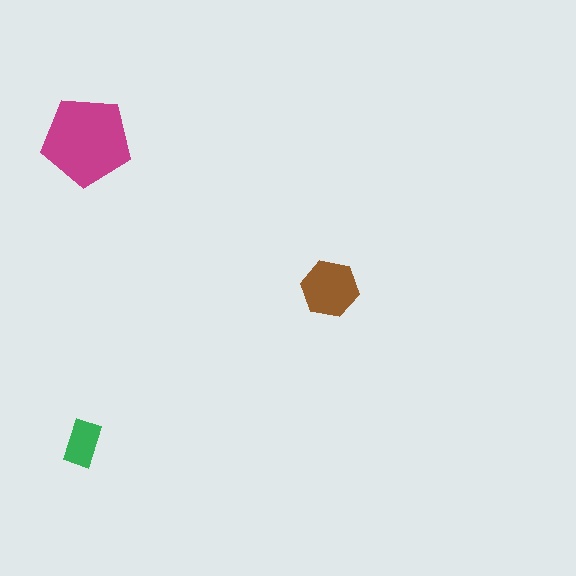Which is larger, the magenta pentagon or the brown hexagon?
The magenta pentagon.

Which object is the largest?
The magenta pentagon.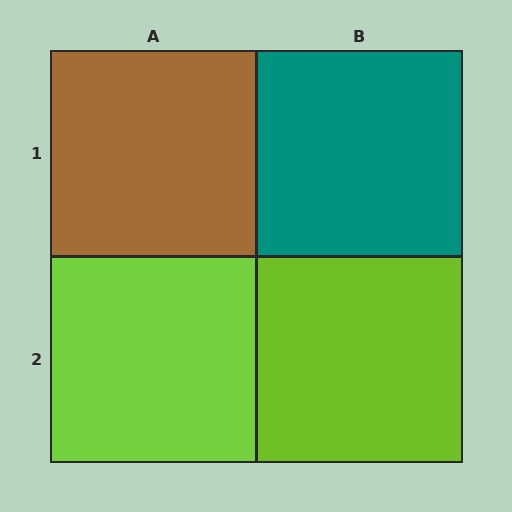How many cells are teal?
1 cell is teal.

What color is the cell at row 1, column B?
Teal.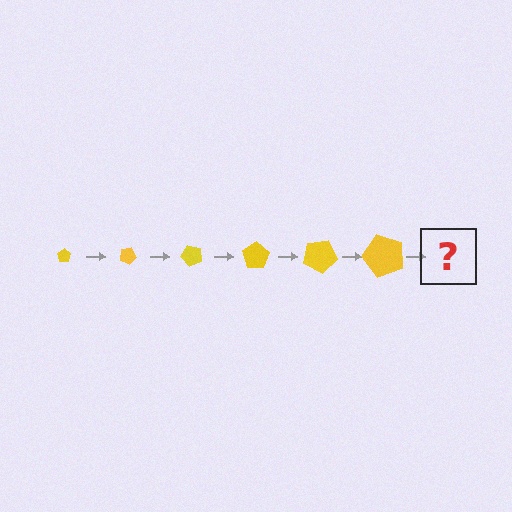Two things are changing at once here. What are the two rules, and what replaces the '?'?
The two rules are that the pentagon grows larger each step and it rotates 25 degrees each step. The '?' should be a pentagon, larger than the previous one and rotated 150 degrees from the start.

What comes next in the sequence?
The next element should be a pentagon, larger than the previous one and rotated 150 degrees from the start.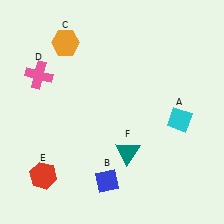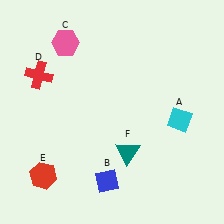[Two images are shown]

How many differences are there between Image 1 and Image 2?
There are 2 differences between the two images.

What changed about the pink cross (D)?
In Image 1, D is pink. In Image 2, it changed to red.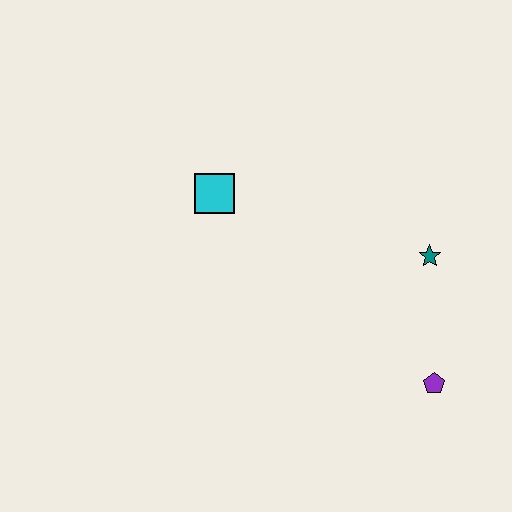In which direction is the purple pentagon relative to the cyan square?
The purple pentagon is to the right of the cyan square.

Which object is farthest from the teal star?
The cyan square is farthest from the teal star.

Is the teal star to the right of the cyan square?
Yes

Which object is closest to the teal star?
The purple pentagon is closest to the teal star.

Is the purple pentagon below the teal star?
Yes